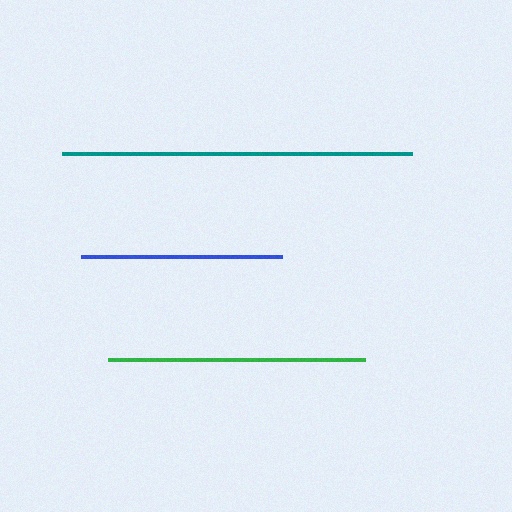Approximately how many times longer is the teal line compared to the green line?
The teal line is approximately 1.4 times the length of the green line.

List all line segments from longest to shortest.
From longest to shortest: teal, green, blue.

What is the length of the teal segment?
The teal segment is approximately 350 pixels long.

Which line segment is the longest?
The teal line is the longest at approximately 350 pixels.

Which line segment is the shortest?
The blue line is the shortest at approximately 201 pixels.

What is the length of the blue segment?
The blue segment is approximately 201 pixels long.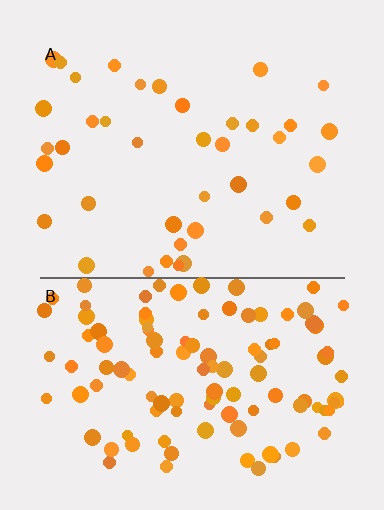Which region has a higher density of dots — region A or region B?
B (the bottom).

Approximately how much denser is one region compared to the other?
Approximately 2.8× — region B over region A.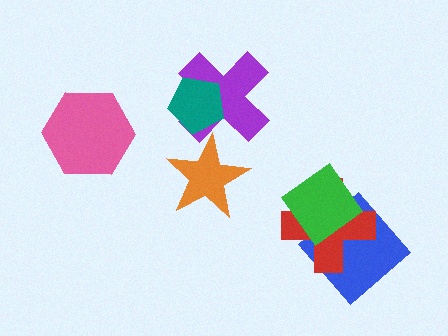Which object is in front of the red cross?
The green diamond is in front of the red cross.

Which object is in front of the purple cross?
The teal pentagon is in front of the purple cross.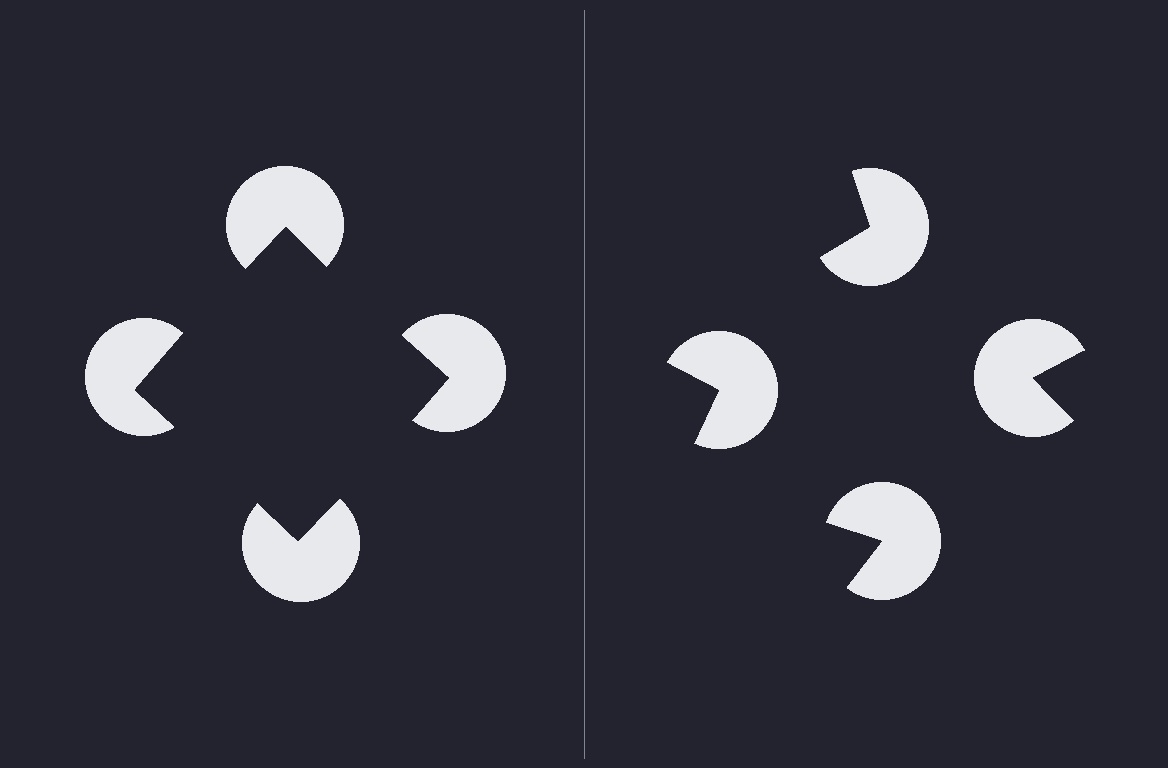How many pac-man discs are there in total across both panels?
8 — 4 on each side.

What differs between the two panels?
The pac-man discs are positioned identically on both sides; only the wedge orientations differ. On the left they align to a square; on the right they are misaligned.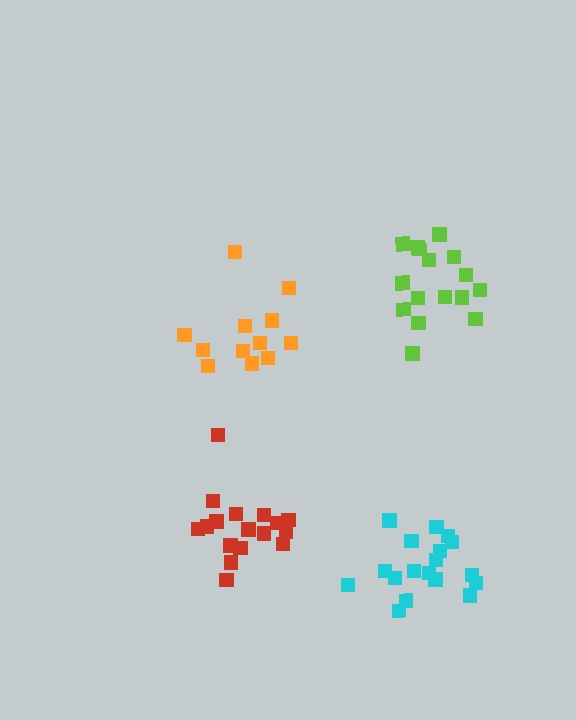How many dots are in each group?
Group 1: 18 dots, Group 2: 12 dots, Group 3: 16 dots, Group 4: 17 dots (63 total).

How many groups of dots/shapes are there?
There are 4 groups.